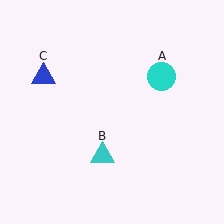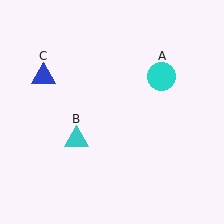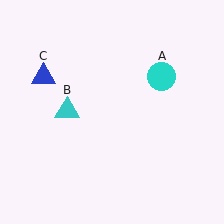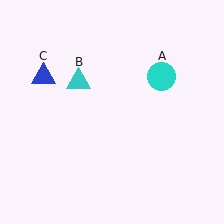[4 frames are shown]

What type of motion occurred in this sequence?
The cyan triangle (object B) rotated clockwise around the center of the scene.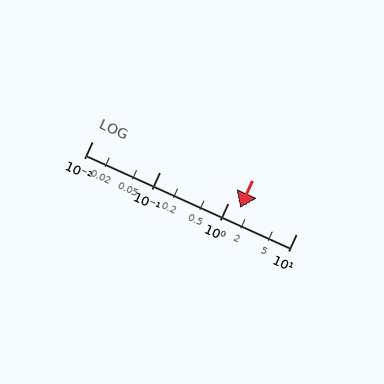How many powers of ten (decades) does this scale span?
The scale spans 3 decades, from 0.01 to 10.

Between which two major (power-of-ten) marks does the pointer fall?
The pointer is between 1 and 10.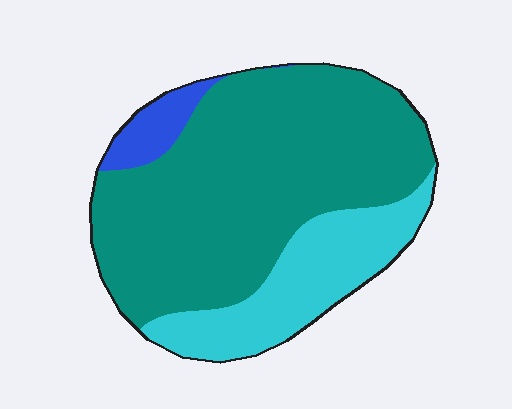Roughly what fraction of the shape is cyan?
Cyan covers around 25% of the shape.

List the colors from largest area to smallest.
From largest to smallest: teal, cyan, blue.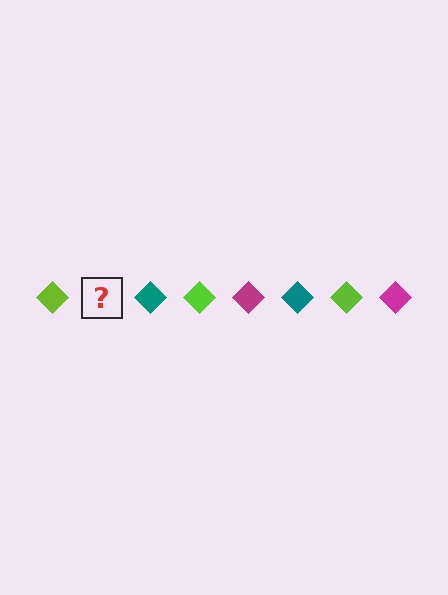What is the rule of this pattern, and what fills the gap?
The rule is that the pattern cycles through lime, magenta, teal diamonds. The gap should be filled with a magenta diamond.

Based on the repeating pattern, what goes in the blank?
The blank should be a magenta diamond.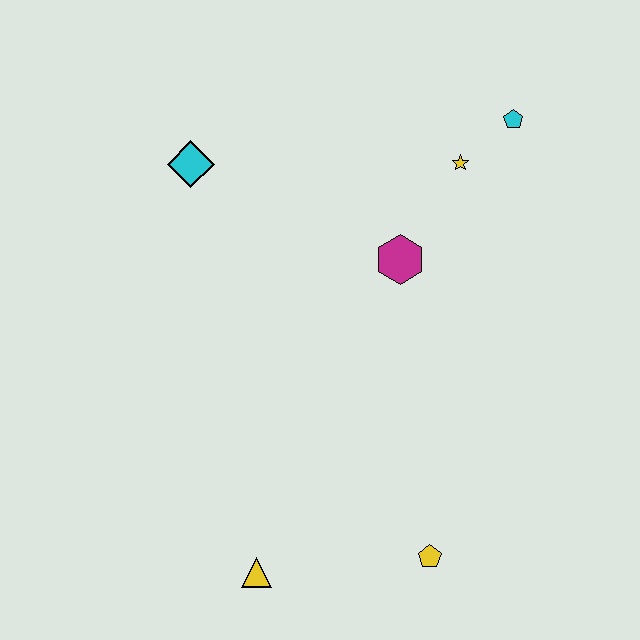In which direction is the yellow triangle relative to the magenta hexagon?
The yellow triangle is below the magenta hexagon.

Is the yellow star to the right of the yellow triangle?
Yes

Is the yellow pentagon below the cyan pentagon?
Yes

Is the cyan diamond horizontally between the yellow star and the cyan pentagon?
No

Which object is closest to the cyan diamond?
The magenta hexagon is closest to the cyan diamond.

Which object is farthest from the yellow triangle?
The cyan pentagon is farthest from the yellow triangle.